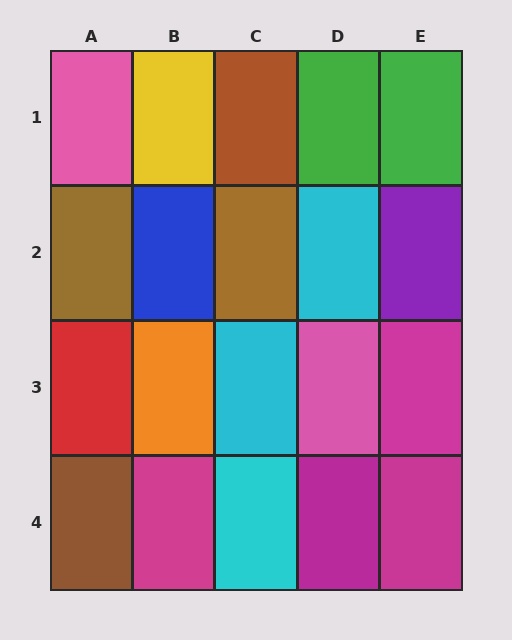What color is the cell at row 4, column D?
Magenta.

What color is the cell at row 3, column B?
Orange.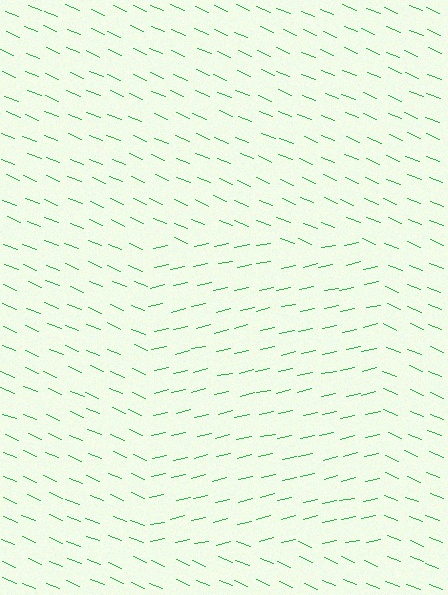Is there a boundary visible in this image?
Yes, there is a texture boundary formed by a change in line orientation.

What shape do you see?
I see a rectangle.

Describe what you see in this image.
The image is filled with small green line segments. A rectangle region in the image has lines oriented differently from the surrounding lines, creating a visible texture boundary.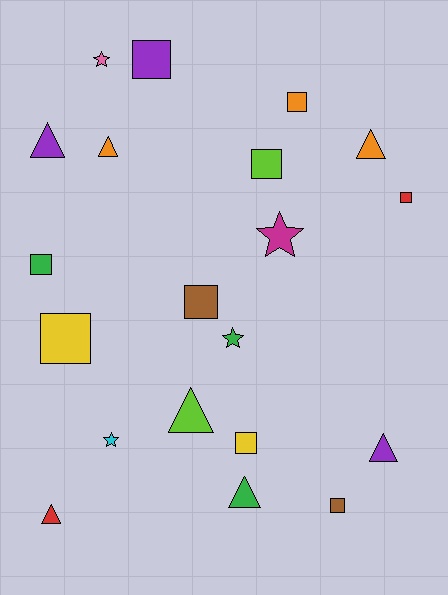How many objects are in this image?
There are 20 objects.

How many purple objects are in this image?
There are 3 purple objects.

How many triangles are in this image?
There are 7 triangles.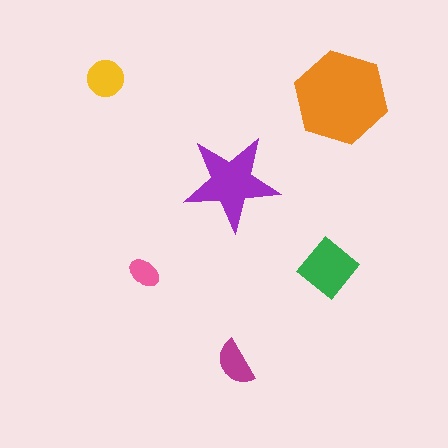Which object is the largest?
The orange hexagon.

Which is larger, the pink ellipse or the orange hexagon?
The orange hexagon.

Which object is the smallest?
The pink ellipse.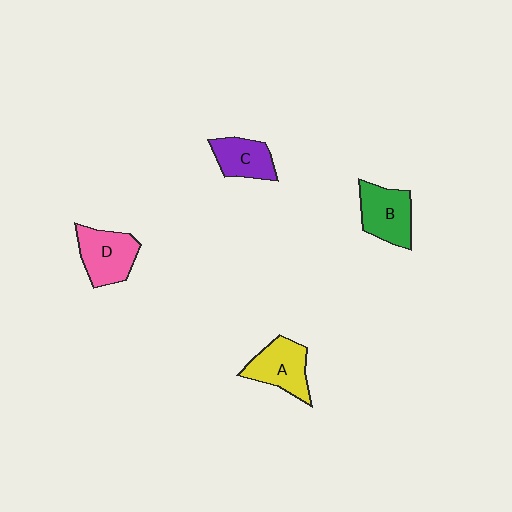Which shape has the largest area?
Shape D (pink).